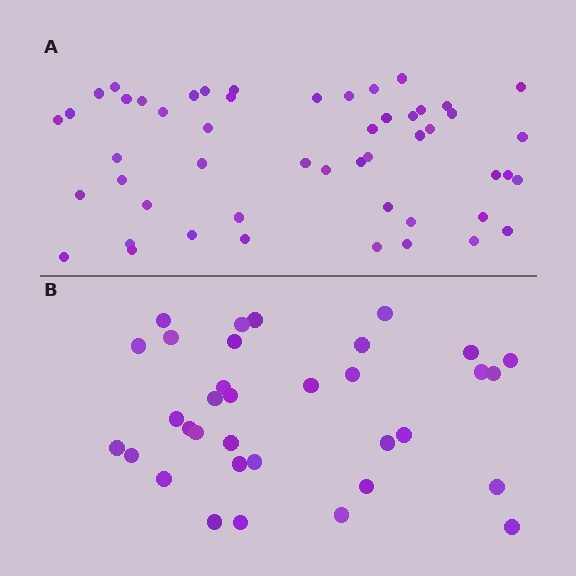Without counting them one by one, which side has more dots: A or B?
Region A (the top region) has more dots.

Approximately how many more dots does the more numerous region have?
Region A has approximately 15 more dots than region B.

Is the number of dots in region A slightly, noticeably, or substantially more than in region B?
Region A has substantially more. The ratio is roughly 1.5 to 1.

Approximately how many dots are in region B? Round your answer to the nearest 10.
About 30 dots. (The exact count is 34, which rounds to 30.)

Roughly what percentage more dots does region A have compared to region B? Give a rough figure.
About 50% more.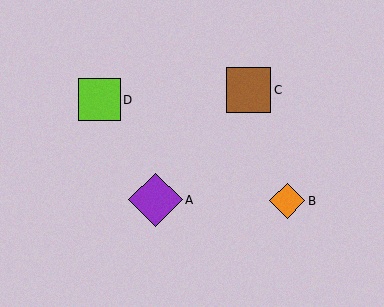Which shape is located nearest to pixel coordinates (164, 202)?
The purple diamond (labeled A) at (155, 200) is nearest to that location.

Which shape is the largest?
The purple diamond (labeled A) is the largest.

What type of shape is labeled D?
Shape D is a lime square.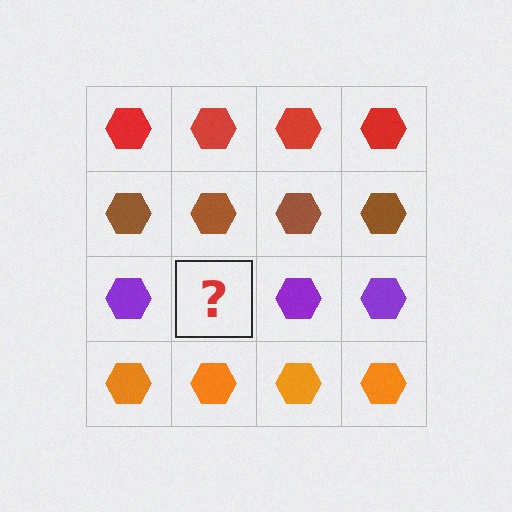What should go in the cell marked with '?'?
The missing cell should contain a purple hexagon.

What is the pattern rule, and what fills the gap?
The rule is that each row has a consistent color. The gap should be filled with a purple hexagon.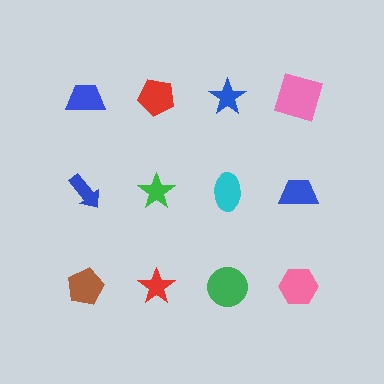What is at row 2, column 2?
A green star.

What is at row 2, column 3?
A cyan ellipse.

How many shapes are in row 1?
4 shapes.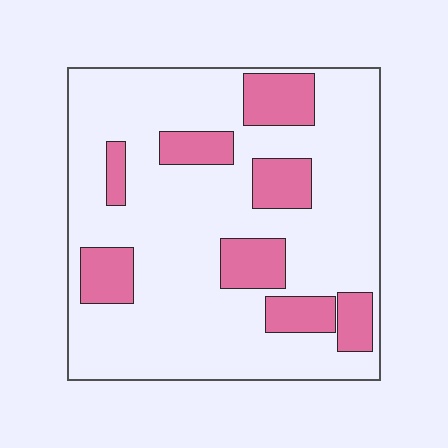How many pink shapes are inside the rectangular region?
8.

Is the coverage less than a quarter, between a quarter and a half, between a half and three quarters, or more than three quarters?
Less than a quarter.